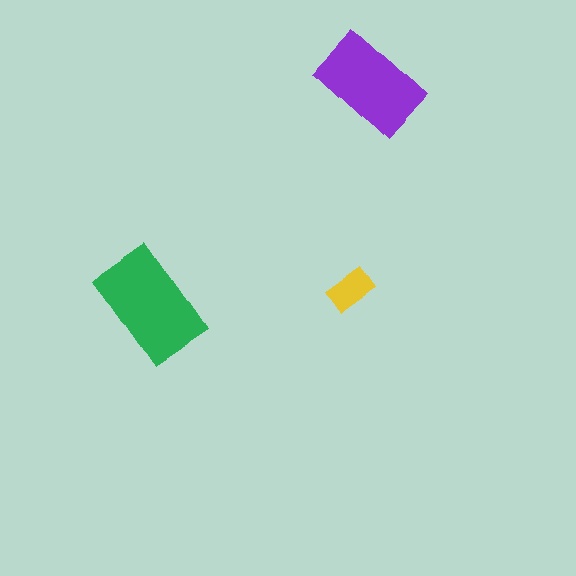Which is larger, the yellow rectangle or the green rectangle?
The green one.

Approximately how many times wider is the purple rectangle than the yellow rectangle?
About 2.5 times wider.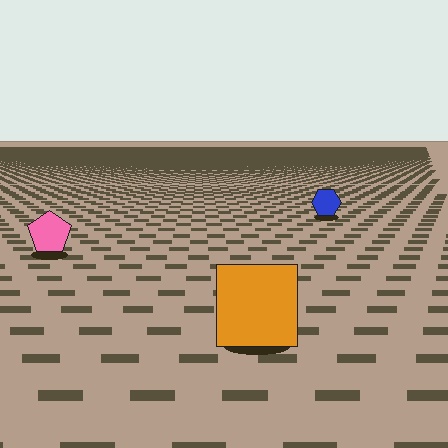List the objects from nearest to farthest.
From nearest to farthest: the orange square, the pink pentagon, the blue hexagon.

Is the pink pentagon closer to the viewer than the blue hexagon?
Yes. The pink pentagon is closer — you can tell from the texture gradient: the ground texture is coarser near it.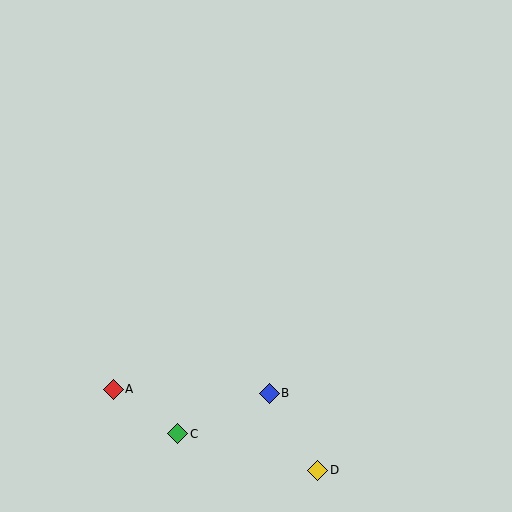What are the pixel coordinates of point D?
Point D is at (318, 470).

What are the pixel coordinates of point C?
Point C is at (178, 434).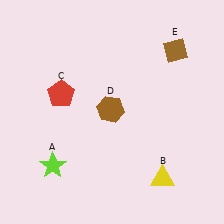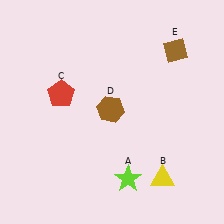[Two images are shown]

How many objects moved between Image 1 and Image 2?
1 object moved between the two images.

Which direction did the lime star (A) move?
The lime star (A) moved right.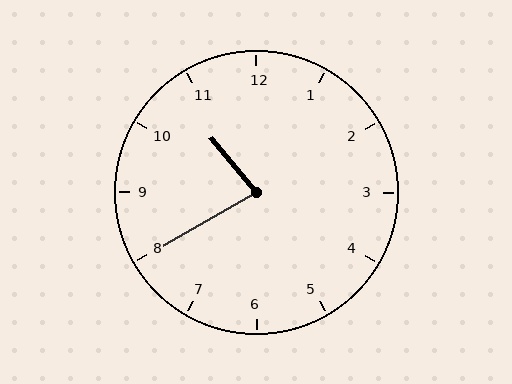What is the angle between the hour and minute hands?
Approximately 80 degrees.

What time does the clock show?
10:40.